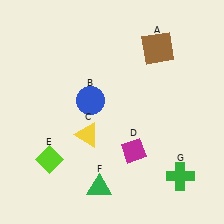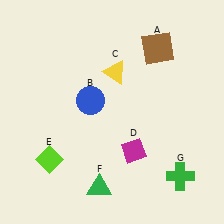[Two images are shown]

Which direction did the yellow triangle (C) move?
The yellow triangle (C) moved up.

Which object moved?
The yellow triangle (C) moved up.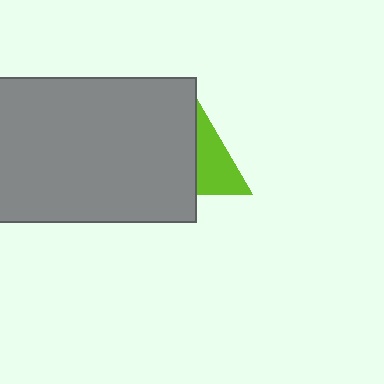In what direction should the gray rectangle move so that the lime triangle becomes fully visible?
The gray rectangle should move left. That is the shortest direction to clear the overlap and leave the lime triangle fully visible.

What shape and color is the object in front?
The object in front is a gray rectangle.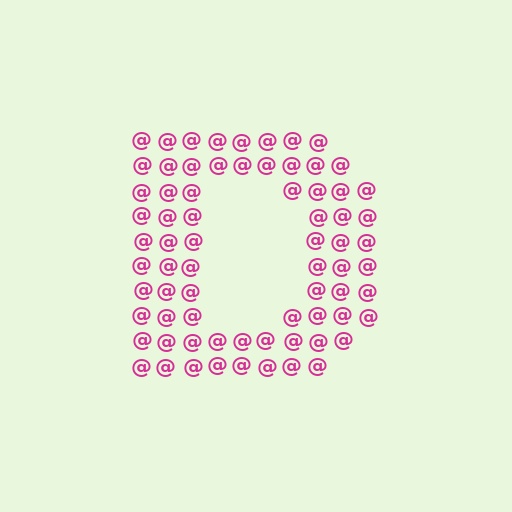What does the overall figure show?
The overall figure shows the letter D.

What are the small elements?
The small elements are at signs.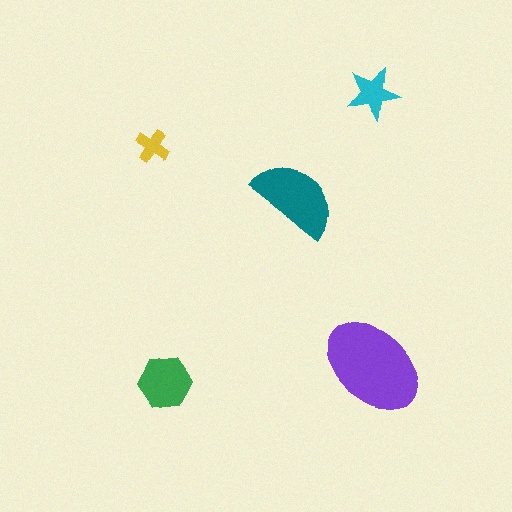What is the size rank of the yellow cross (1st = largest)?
5th.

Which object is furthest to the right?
The purple ellipse is rightmost.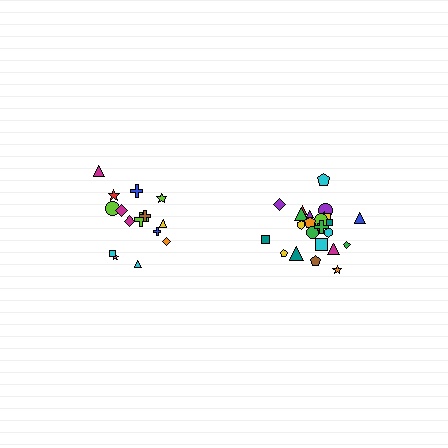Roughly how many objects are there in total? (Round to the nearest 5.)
Roughly 40 objects in total.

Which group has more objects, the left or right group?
The right group.